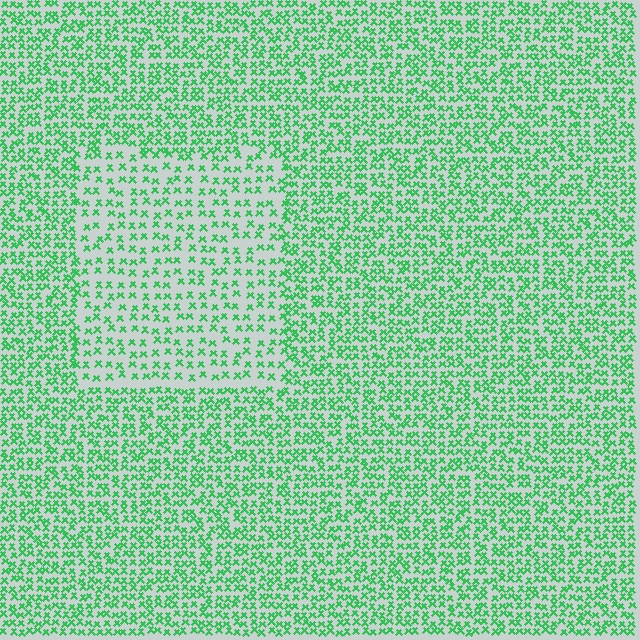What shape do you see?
I see a rectangle.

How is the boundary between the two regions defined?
The boundary is defined by a change in element density (approximately 1.8x ratio). All elements are the same color, size, and shape.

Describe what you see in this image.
The image contains small green elements arranged at two different densities. A rectangle-shaped region is visible where the elements are less densely packed than the surrounding area.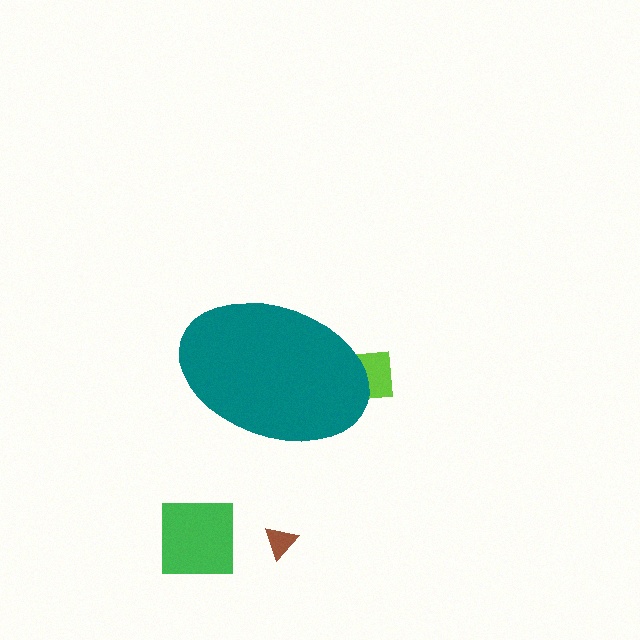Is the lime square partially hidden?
Yes, the lime square is partially hidden behind the teal ellipse.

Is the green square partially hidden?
No, the green square is fully visible.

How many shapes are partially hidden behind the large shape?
1 shape is partially hidden.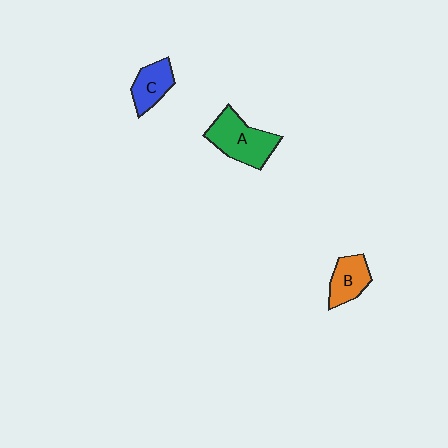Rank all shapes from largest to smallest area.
From largest to smallest: A (green), B (orange), C (blue).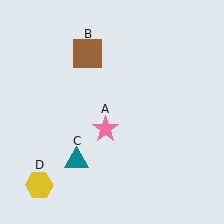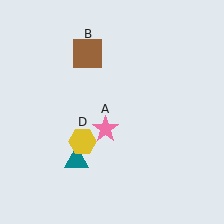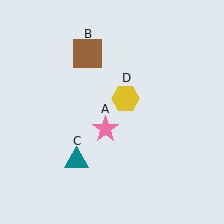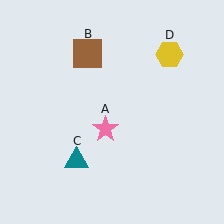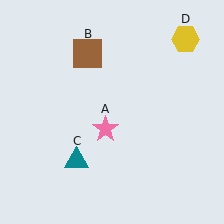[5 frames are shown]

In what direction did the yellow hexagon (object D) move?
The yellow hexagon (object D) moved up and to the right.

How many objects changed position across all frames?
1 object changed position: yellow hexagon (object D).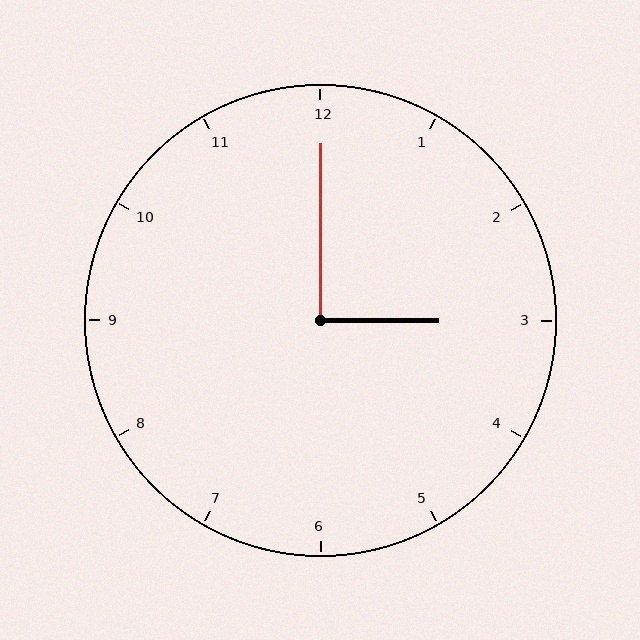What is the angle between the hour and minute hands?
Approximately 90 degrees.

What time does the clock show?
3:00.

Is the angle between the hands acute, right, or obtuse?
It is right.